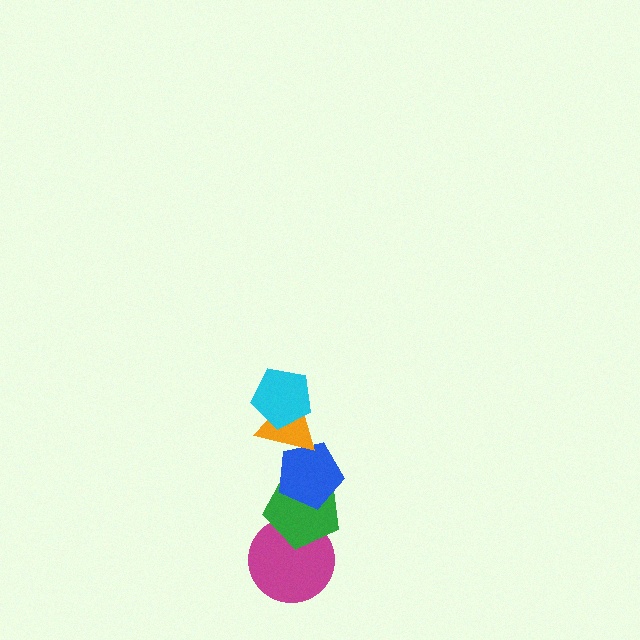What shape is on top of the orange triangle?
The cyan pentagon is on top of the orange triangle.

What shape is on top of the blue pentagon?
The orange triangle is on top of the blue pentagon.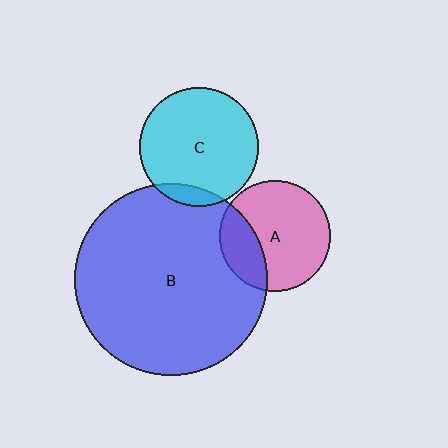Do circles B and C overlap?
Yes.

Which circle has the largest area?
Circle B (blue).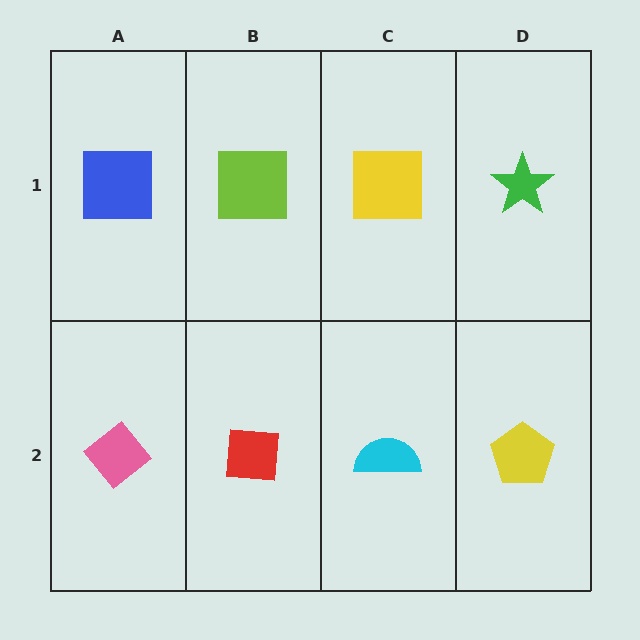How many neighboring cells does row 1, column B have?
3.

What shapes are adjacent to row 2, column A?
A blue square (row 1, column A), a red square (row 2, column B).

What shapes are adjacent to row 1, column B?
A red square (row 2, column B), a blue square (row 1, column A), a yellow square (row 1, column C).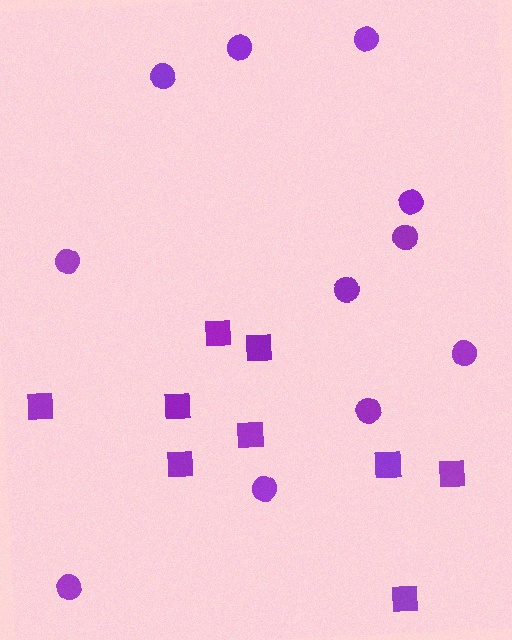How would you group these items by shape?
There are 2 groups: one group of circles (11) and one group of squares (9).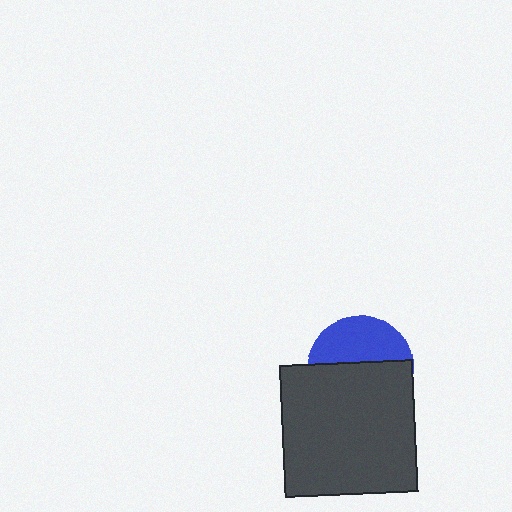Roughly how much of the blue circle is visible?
A small part of it is visible (roughly 41%).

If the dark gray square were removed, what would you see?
You would see the complete blue circle.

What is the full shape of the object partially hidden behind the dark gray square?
The partially hidden object is a blue circle.